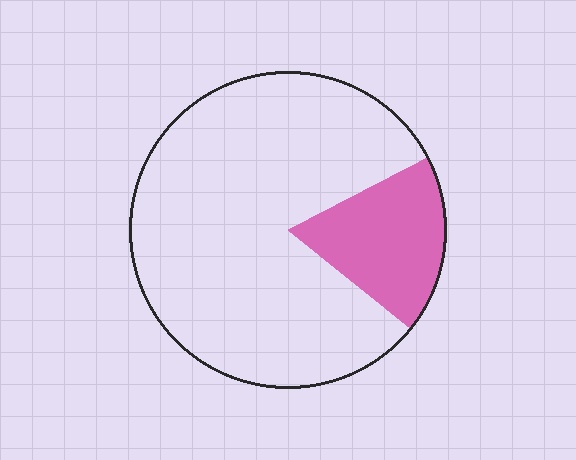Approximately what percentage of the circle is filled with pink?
Approximately 20%.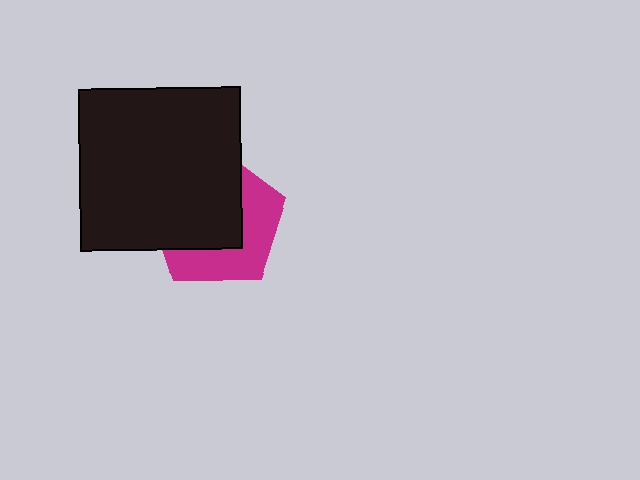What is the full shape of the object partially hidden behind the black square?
The partially hidden object is a magenta pentagon.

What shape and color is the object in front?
The object in front is a black square.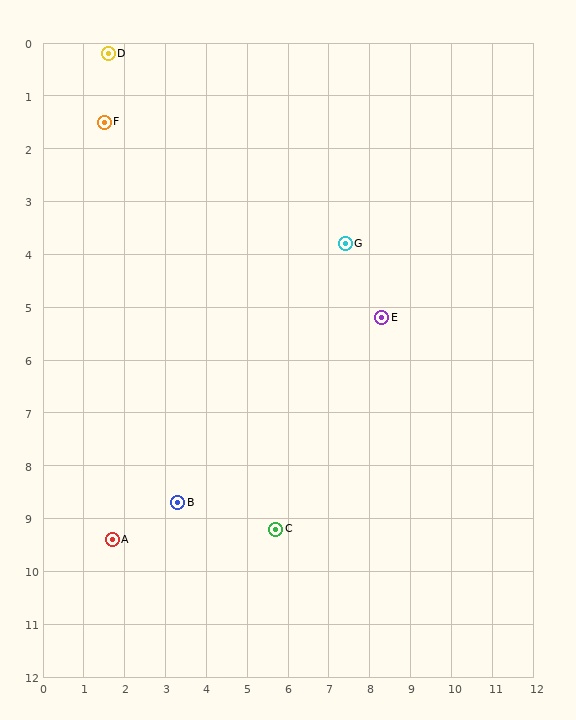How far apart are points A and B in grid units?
Points A and B are about 1.7 grid units apart.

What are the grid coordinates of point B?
Point B is at approximately (3.3, 8.7).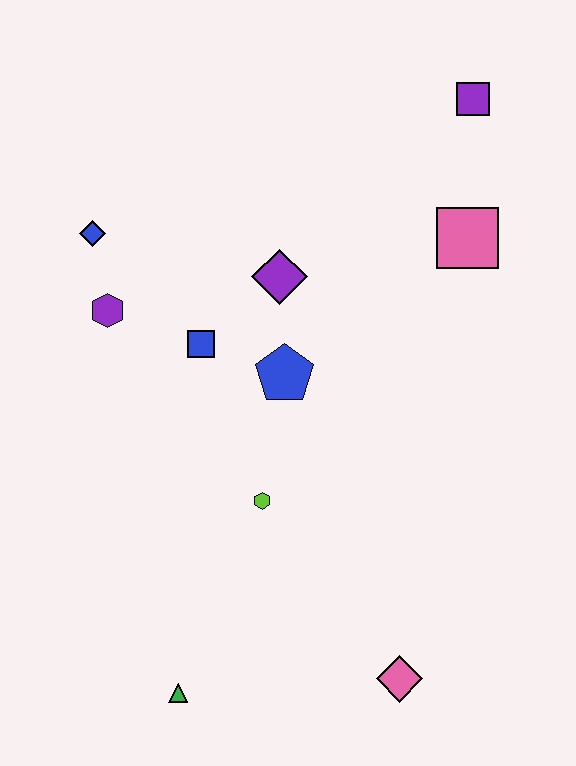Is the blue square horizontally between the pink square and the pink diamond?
No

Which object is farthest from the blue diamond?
The pink diamond is farthest from the blue diamond.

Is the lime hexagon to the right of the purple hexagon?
Yes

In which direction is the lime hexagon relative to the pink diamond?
The lime hexagon is above the pink diamond.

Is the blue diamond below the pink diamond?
No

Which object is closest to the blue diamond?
The purple hexagon is closest to the blue diamond.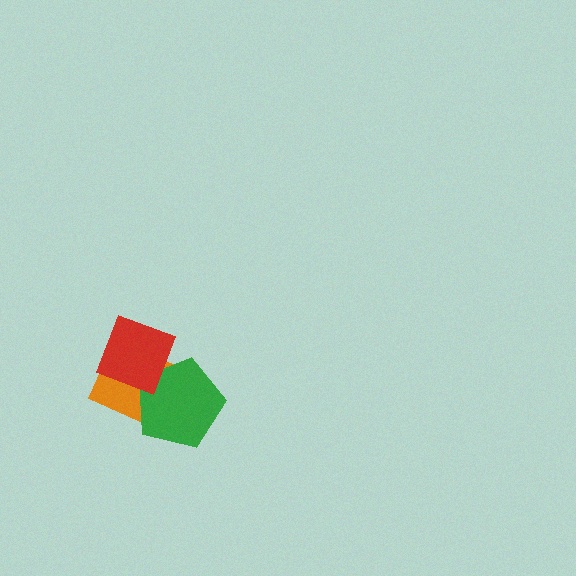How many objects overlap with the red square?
2 objects overlap with the red square.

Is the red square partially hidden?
No, no other shape covers it.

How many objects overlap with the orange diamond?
2 objects overlap with the orange diamond.